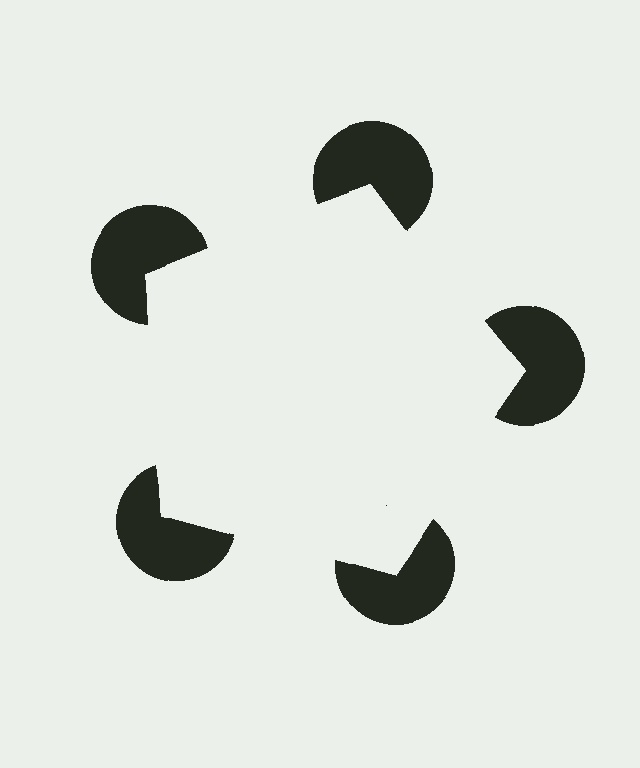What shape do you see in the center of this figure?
An illusory pentagon — its edges are inferred from the aligned wedge cuts in the pac-man discs, not physically drawn.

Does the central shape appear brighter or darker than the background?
It typically appears slightly brighter than the background, even though no actual brightness change is drawn.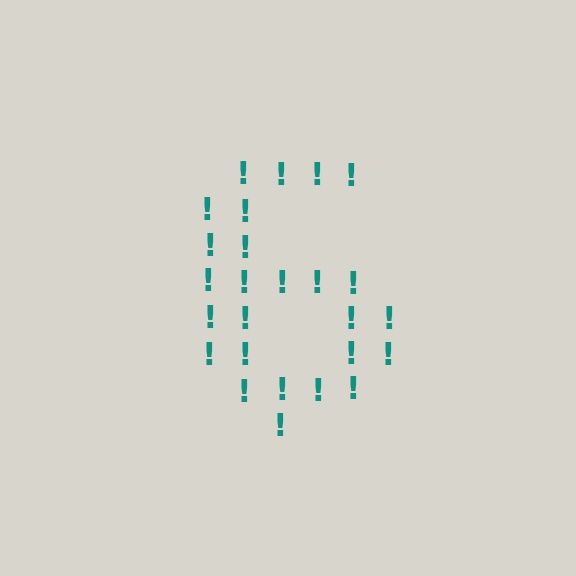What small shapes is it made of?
It is made of small exclamation marks.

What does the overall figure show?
The overall figure shows the digit 6.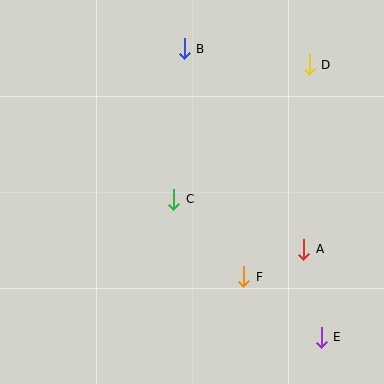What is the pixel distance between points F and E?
The distance between F and E is 98 pixels.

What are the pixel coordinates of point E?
Point E is at (321, 337).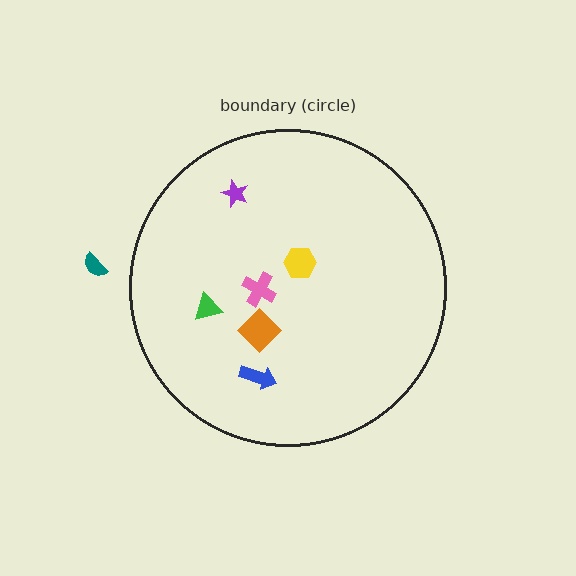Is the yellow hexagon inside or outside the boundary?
Inside.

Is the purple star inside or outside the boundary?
Inside.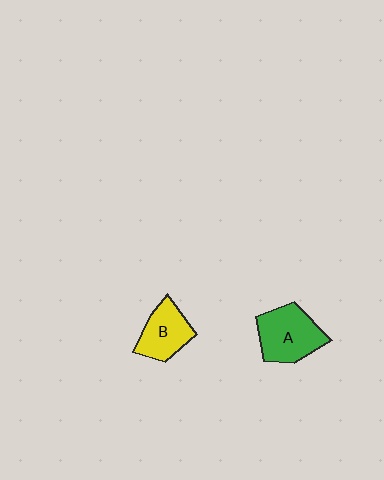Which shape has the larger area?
Shape A (green).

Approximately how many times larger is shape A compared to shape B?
Approximately 1.3 times.